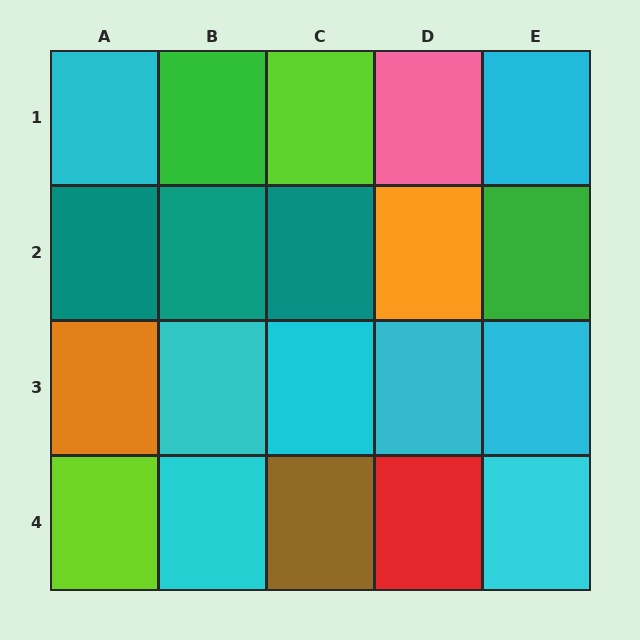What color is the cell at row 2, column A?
Teal.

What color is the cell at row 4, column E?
Cyan.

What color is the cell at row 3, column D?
Cyan.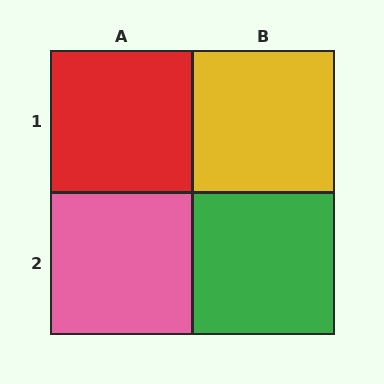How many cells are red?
1 cell is red.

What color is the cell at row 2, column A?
Pink.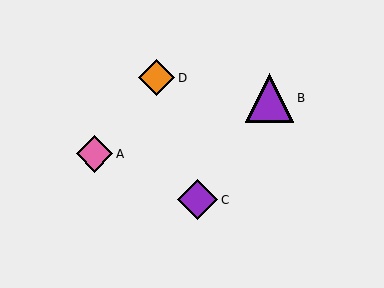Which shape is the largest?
The purple triangle (labeled B) is the largest.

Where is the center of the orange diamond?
The center of the orange diamond is at (157, 78).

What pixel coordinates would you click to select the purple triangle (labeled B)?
Click at (270, 98) to select the purple triangle B.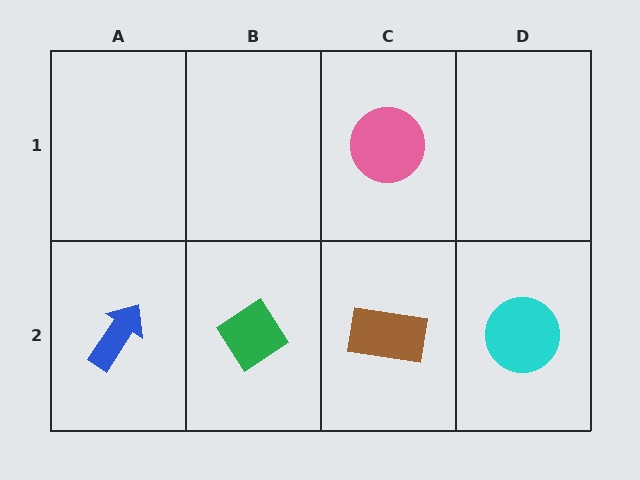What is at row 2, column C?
A brown rectangle.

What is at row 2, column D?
A cyan circle.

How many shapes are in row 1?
1 shape.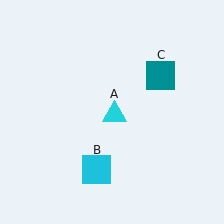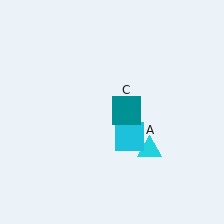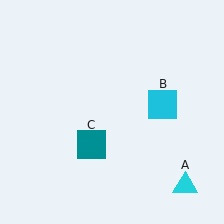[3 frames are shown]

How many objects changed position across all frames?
3 objects changed position: cyan triangle (object A), cyan square (object B), teal square (object C).